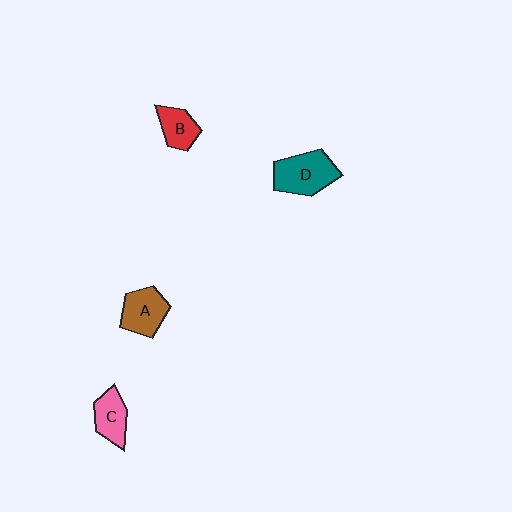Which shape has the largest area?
Shape D (teal).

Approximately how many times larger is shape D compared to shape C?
Approximately 1.6 times.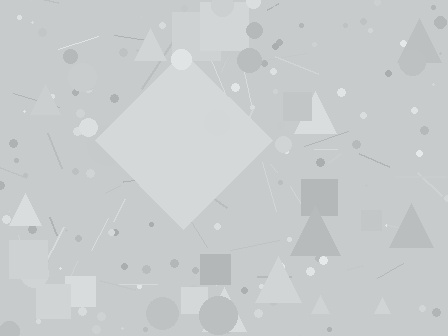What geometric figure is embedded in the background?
A diamond is embedded in the background.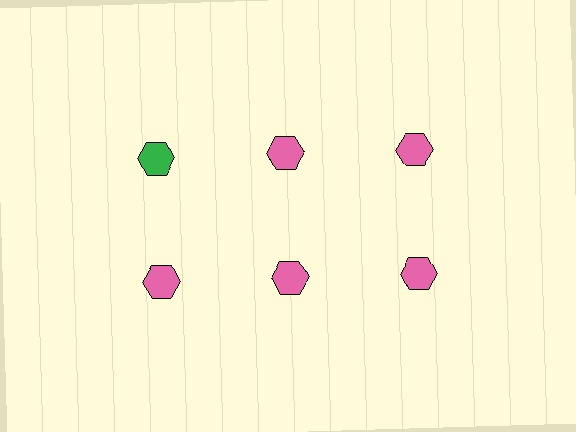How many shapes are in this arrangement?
There are 6 shapes arranged in a grid pattern.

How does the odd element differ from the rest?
It has a different color: green instead of pink.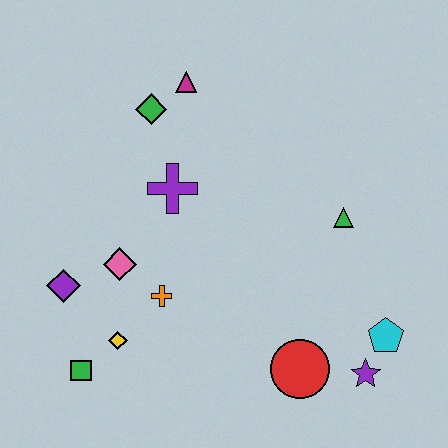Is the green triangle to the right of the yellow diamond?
Yes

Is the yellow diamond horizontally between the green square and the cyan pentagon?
Yes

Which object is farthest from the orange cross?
The cyan pentagon is farthest from the orange cross.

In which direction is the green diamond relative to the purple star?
The green diamond is above the purple star.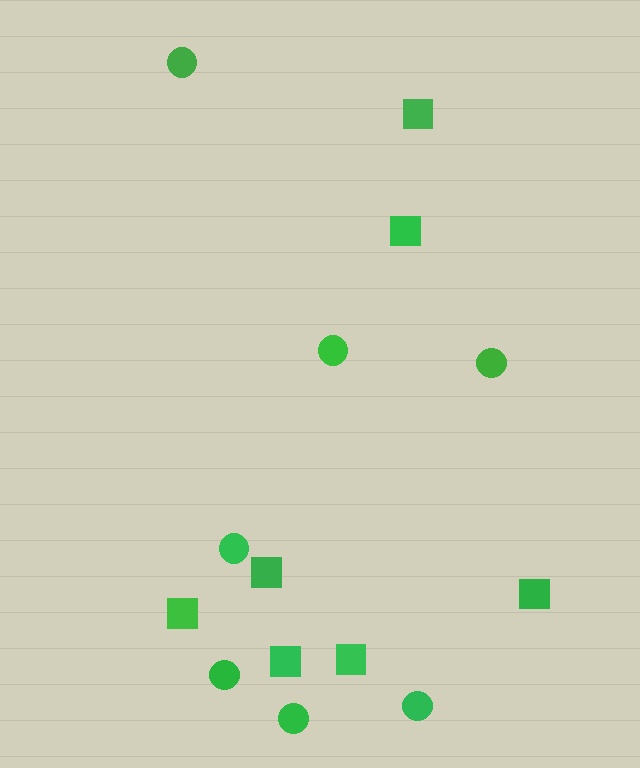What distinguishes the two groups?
There are 2 groups: one group of circles (7) and one group of squares (7).